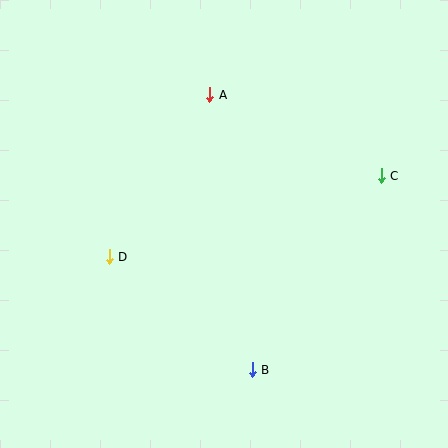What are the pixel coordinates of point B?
Point B is at (252, 370).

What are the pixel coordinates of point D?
Point D is at (109, 257).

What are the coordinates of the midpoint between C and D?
The midpoint between C and D is at (245, 216).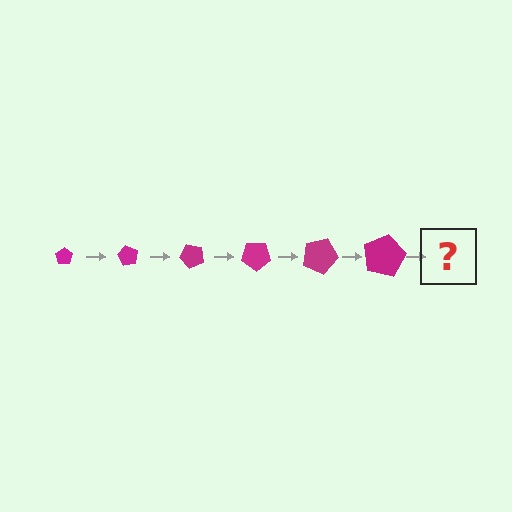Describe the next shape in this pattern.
It should be a pentagon, larger than the previous one and rotated 360 degrees from the start.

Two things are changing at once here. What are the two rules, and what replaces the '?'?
The two rules are that the pentagon grows larger each step and it rotates 60 degrees each step. The '?' should be a pentagon, larger than the previous one and rotated 360 degrees from the start.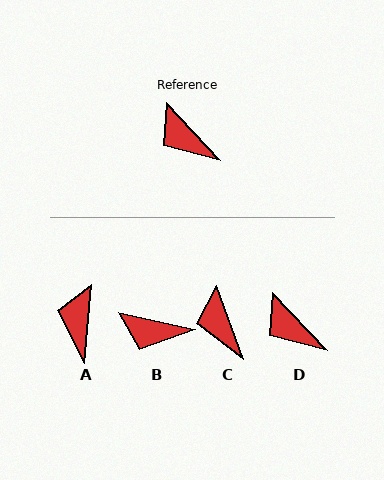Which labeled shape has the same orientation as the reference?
D.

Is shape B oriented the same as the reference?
No, it is off by about 35 degrees.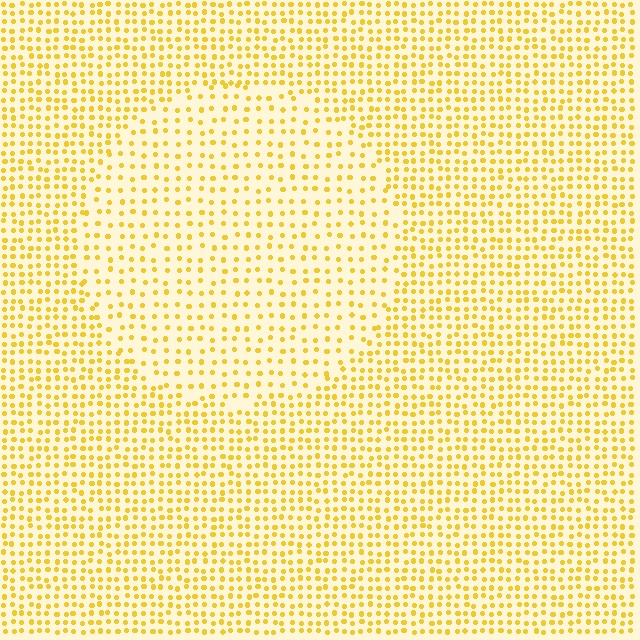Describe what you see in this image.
The image contains small yellow elements arranged at two different densities. A circle-shaped region is visible where the elements are less densely packed than the surrounding area.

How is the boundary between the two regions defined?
The boundary is defined by a change in element density (approximately 1.7x ratio). All elements are the same color, size, and shape.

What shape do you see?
I see a circle.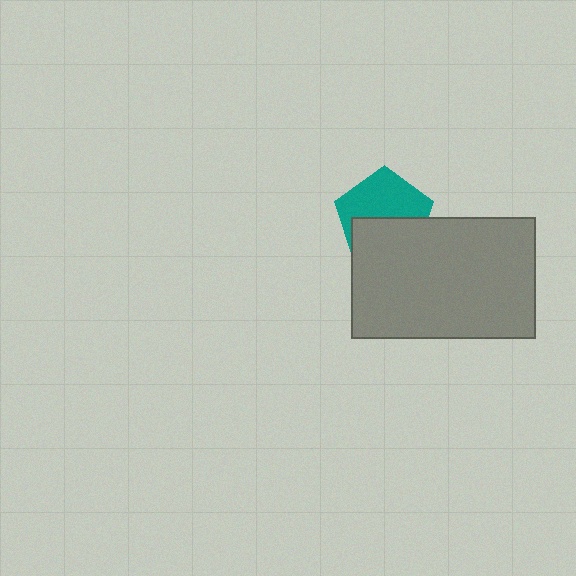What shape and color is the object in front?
The object in front is a gray rectangle.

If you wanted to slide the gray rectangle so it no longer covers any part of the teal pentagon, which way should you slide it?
Slide it down — that is the most direct way to separate the two shapes.